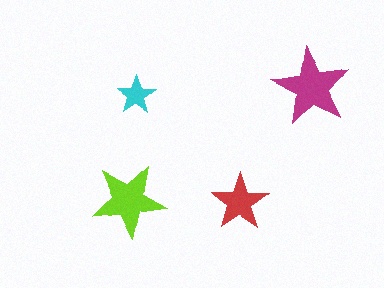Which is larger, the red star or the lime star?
The lime one.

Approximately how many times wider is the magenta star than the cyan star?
About 2 times wider.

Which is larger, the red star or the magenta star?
The magenta one.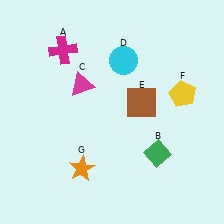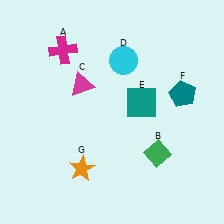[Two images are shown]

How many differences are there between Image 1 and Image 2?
There are 2 differences between the two images.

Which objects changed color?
E changed from brown to teal. F changed from yellow to teal.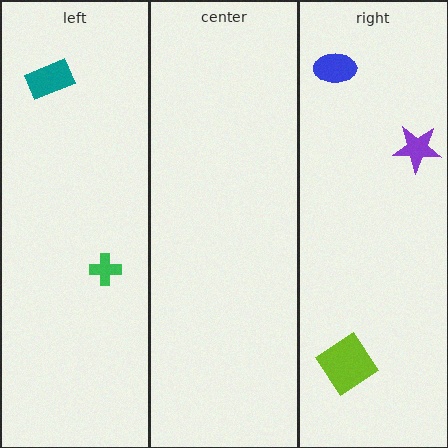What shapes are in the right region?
The purple star, the lime diamond, the blue ellipse.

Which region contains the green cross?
The left region.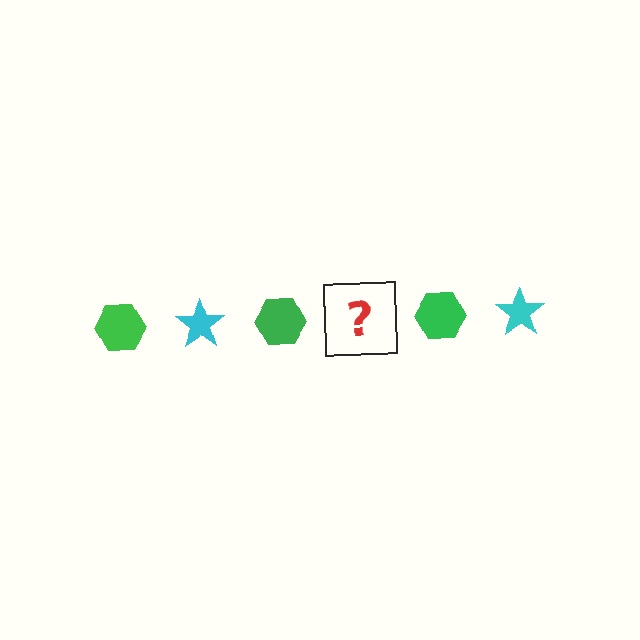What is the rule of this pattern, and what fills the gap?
The rule is that the pattern alternates between green hexagon and cyan star. The gap should be filled with a cyan star.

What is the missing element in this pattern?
The missing element is a cyan star.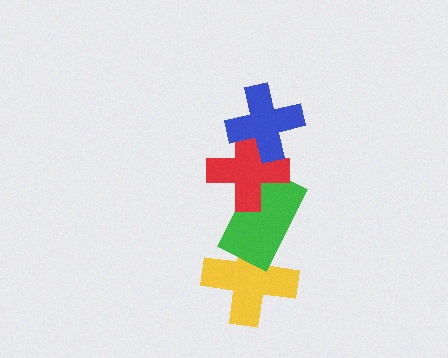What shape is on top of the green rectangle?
The red cross is on top of the green rectangle.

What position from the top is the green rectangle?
The green rectangle is 3rd from the top.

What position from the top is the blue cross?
The blue cross is 1st from the top.